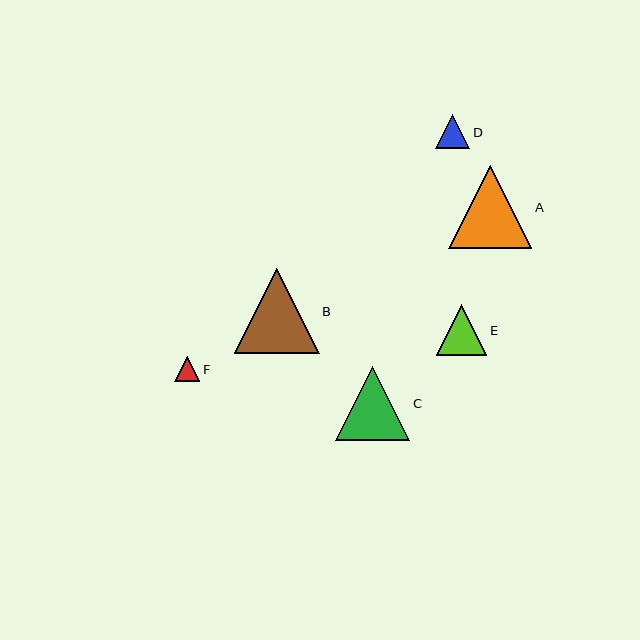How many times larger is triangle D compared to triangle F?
Triangle D is approximately 1.4 times the size of triangle F.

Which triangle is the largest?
Triangle B is the largest with a size of approximately 85 pixels.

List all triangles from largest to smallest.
From largest to smallest: B, A, C, E, D, F.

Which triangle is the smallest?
Triangle F is the smallest with a size of approximately 25 pixels.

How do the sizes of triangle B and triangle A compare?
Triangle B and triangle A are approximately the same size.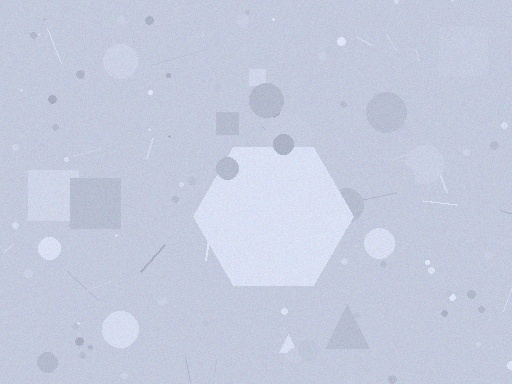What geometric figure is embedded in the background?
A hexagon is embedded in the background.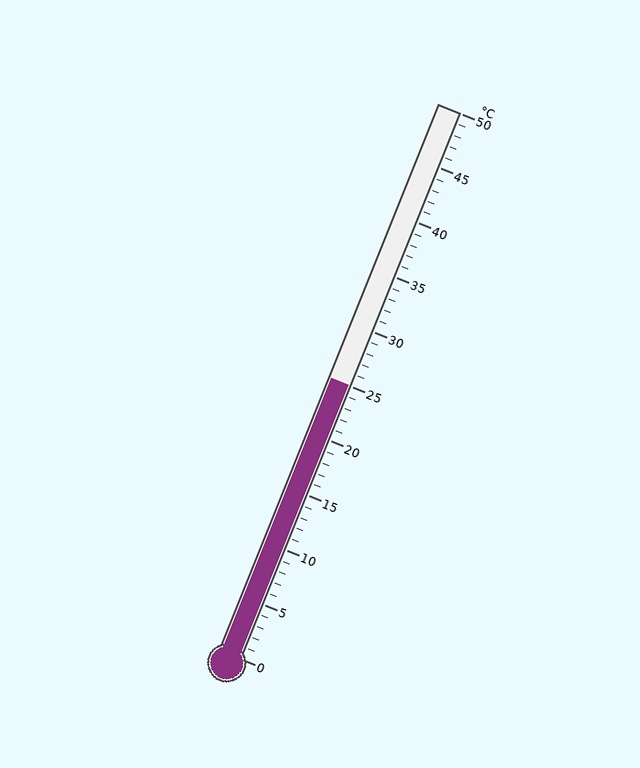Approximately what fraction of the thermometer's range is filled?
The thermometer is filled to approximately 50% of its range.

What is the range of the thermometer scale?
The thermometer scale ranges from 0°C to 50°C.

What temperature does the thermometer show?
The thermometer shows approximately 25°C.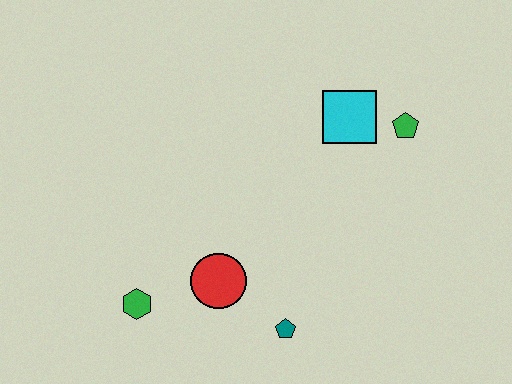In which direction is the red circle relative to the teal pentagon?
The red circle is to the left of the teal pentagon.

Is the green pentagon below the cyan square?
Yes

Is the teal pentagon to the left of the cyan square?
Yes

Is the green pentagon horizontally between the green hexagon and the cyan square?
No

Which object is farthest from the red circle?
The green pentagon is farthest from the red circle.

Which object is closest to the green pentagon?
The cyan square is closest to the green pentagon.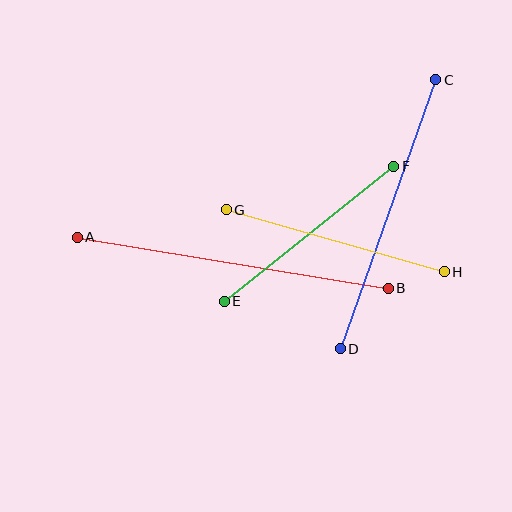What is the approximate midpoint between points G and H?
The midpoint is at approximately (335, 241) pixels.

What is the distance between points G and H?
The distance is approximately 227 pixels.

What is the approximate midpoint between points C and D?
The midpoint is at approximately (388, 214) pixels.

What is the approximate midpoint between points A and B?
The midpoint is at approximately (233, 263) pixels.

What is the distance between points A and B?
The distance is approximately 315 pixels.